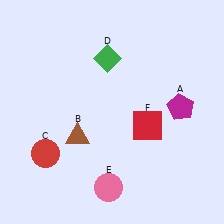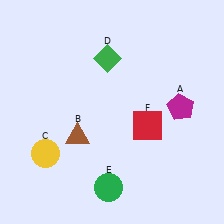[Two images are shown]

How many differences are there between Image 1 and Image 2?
There are 2 differences between the two images.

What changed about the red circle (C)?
In Image 1, C is red. In Image 2, it changed to yellow.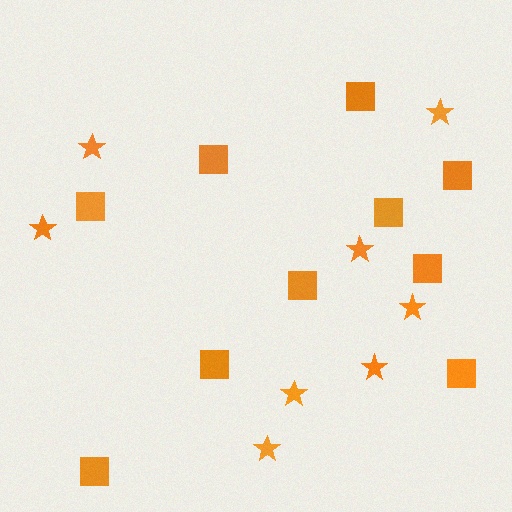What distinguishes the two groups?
There are 2 groups: one group of squares (10) and one group of stars (8).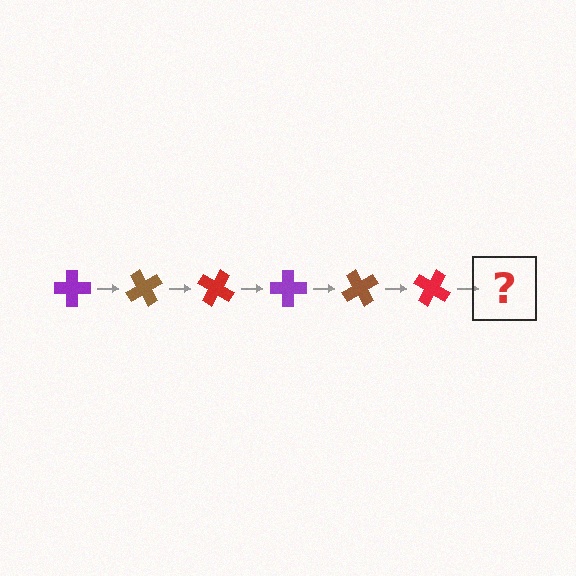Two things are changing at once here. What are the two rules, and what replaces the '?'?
The two rules are that it rotates 60 degrees each step and the color cycles through purple, brown, and red. The '?' should be a purple cross, rotated 360 degrees from the start.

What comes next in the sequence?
The next element should be a purple cross, rotated 360 degrees from the start.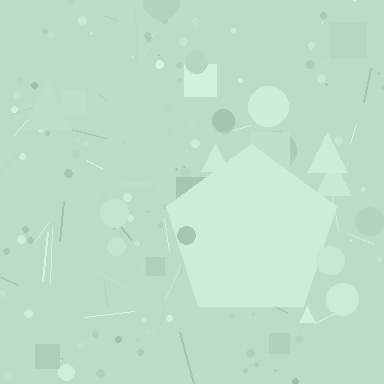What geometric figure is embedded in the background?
A pentagon is embedded in the background.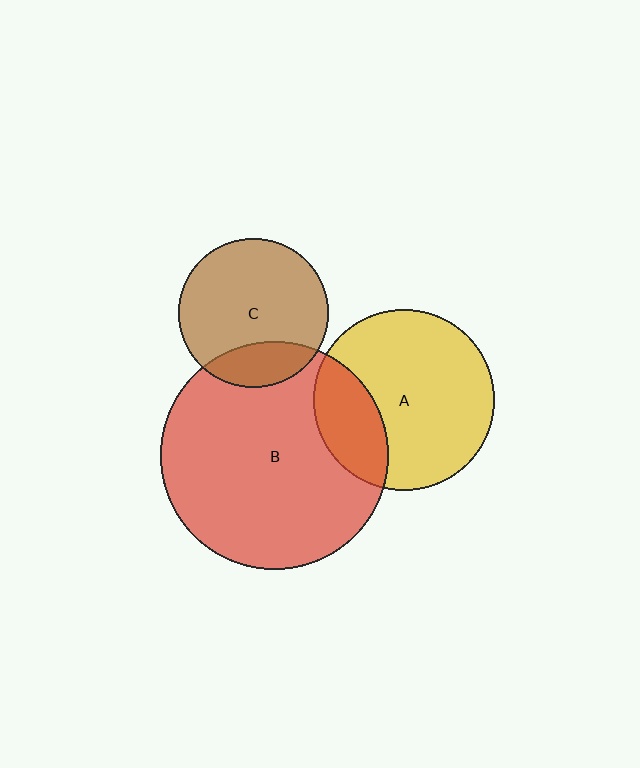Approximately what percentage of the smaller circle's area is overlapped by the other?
Approximately 25%.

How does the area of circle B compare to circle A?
Approximately 1.6 times.